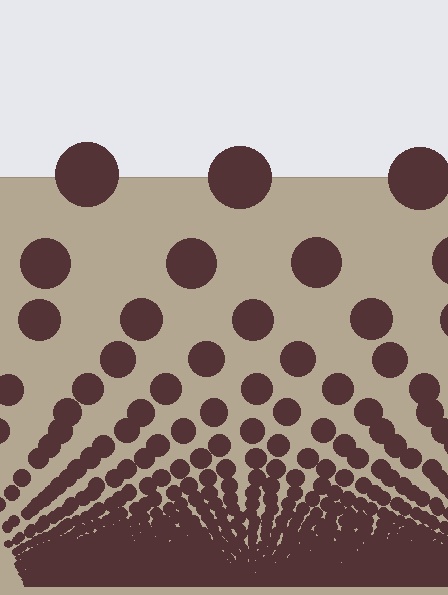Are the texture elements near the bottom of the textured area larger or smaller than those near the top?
Smaller. The gradient is inverted — elements near the bottom are smaller and denser.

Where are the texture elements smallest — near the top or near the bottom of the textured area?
Near the bottom.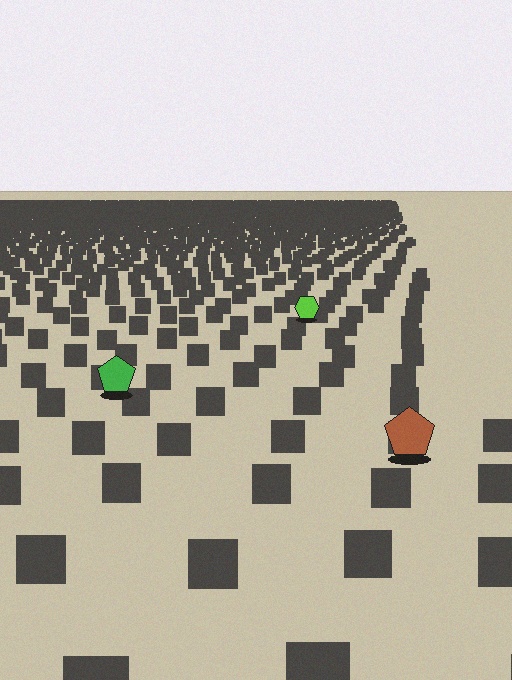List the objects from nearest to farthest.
From nearest to farthest: the brown pentagon, the green pentagon, the lime hexagon.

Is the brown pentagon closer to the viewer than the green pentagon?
Yes. The brown pentagon is closer — you can tell from the texture gradient: the ground texture is coarser near it.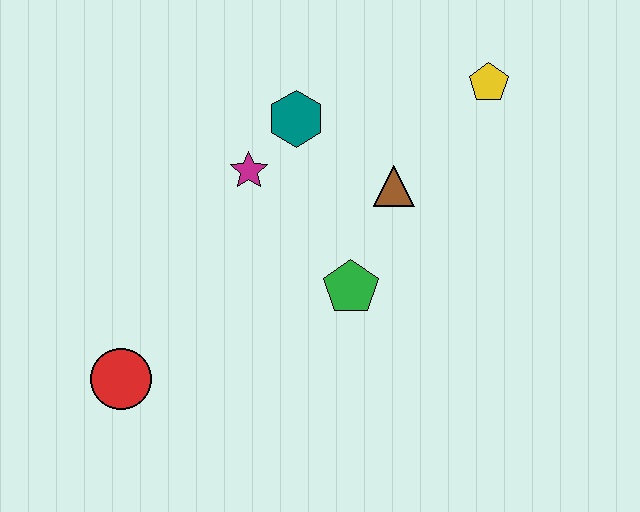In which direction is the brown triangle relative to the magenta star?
The brown triangle is to the right of the magenta star.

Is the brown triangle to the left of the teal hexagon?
No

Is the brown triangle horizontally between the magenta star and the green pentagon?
No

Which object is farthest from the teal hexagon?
The red circle is farthest from the teal hexagon.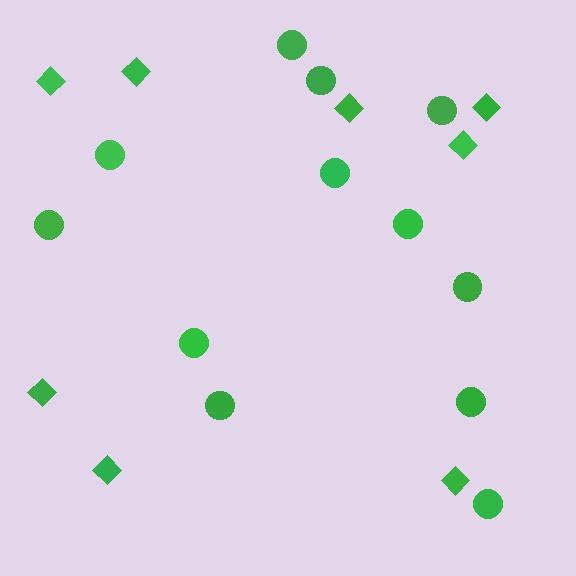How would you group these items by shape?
There are 2 groups: one group of circles (12) and one group of diamonds (8).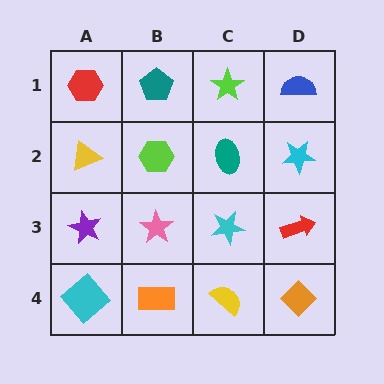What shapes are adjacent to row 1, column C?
A teal ellipse (row 2, column C), a teal pentagon (row 1, column B), a blue semicircle (row 1, column D).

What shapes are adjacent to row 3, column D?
A cyan star (row 2, column D), an orange diamond (row 4, column D), a cyan star (row 3, column C).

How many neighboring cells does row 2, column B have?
4.